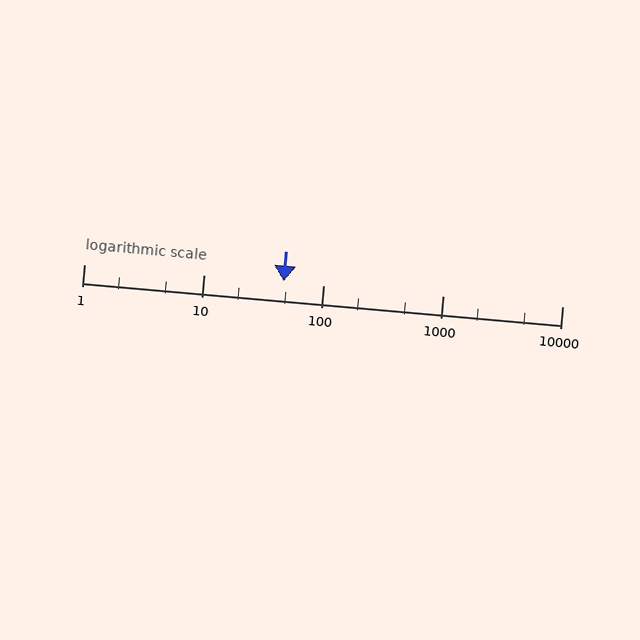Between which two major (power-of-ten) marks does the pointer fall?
The pointer is between 10 and 100.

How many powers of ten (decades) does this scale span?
The scale spans 4 decades, from 1 to 10000.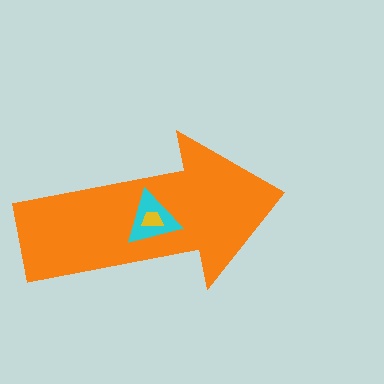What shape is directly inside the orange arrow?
The cyan triangle.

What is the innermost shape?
The yellow trapezoid.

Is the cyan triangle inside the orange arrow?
Yes.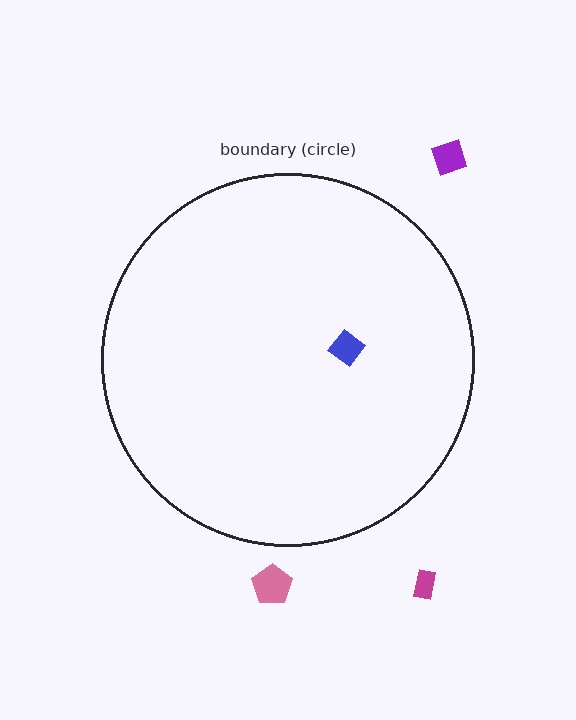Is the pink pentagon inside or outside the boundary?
Outside.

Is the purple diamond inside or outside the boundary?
Outside.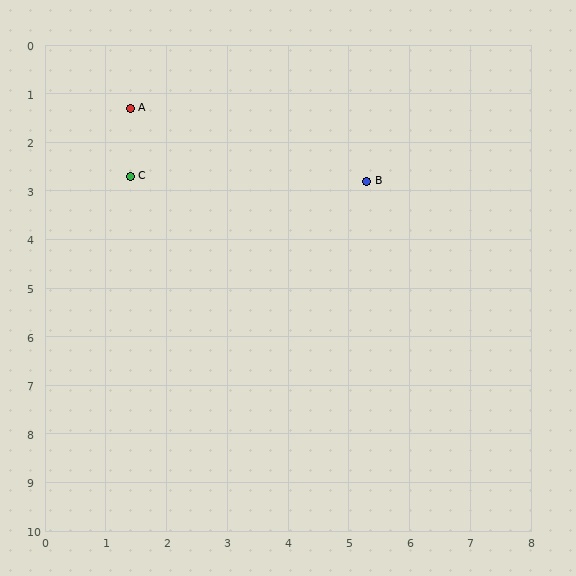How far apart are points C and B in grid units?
Points C and B are about 3.9 grid units apart.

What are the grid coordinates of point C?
Point C is at approximately (1.4, 2.7).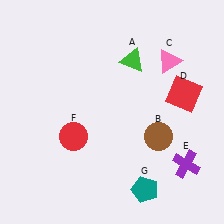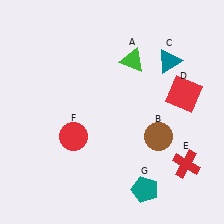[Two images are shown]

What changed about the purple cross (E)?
In Image 1, E is purple. In Image 2, it changed to red.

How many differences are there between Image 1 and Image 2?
There are 2 differences between the two images.